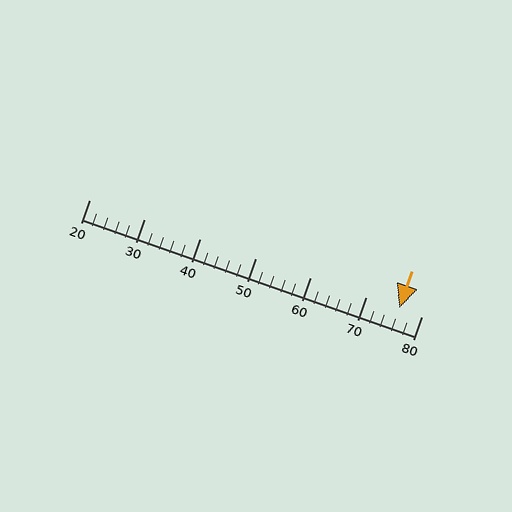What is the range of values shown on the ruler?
The ruler shows values from 20 to 80.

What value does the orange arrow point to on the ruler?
The orange arrow points to approximately 76.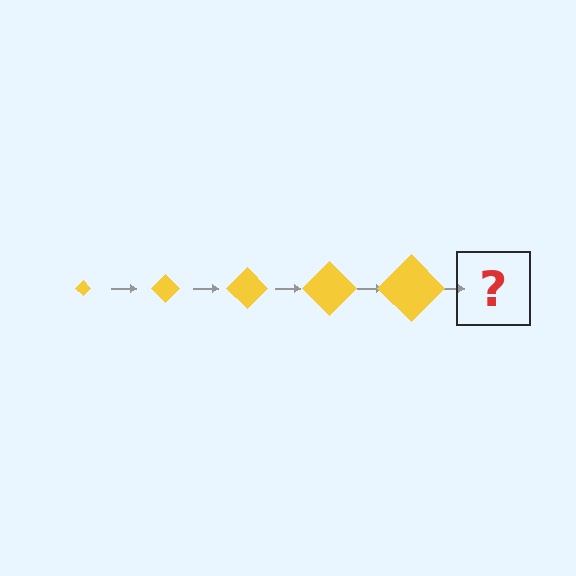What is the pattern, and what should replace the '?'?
The pattern is that the diamond gets progressively larger each step. The '?' should be a yellow diamond, larger than the previous one.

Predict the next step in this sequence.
The next step is a yellow diamond, larger than the previous one.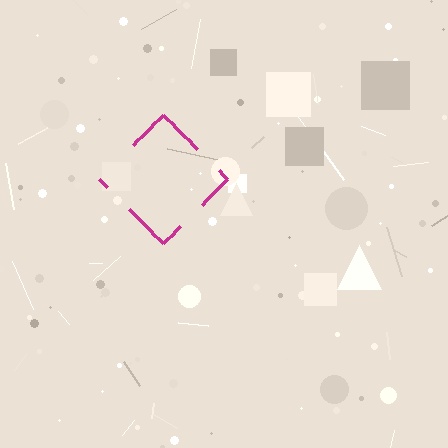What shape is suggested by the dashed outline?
The dashed outline suggests a diamond.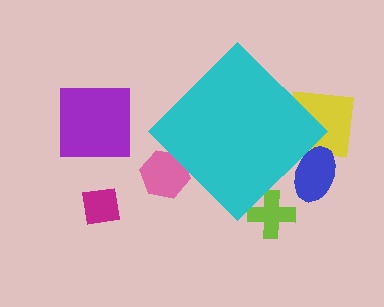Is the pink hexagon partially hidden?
Yes, the pink hexagon is partially hidden behind the cyan diamond.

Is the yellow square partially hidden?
Yes, the yellow square is partially hidden behind the cyan diamond.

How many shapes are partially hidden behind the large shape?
4 shapes are partially hidden.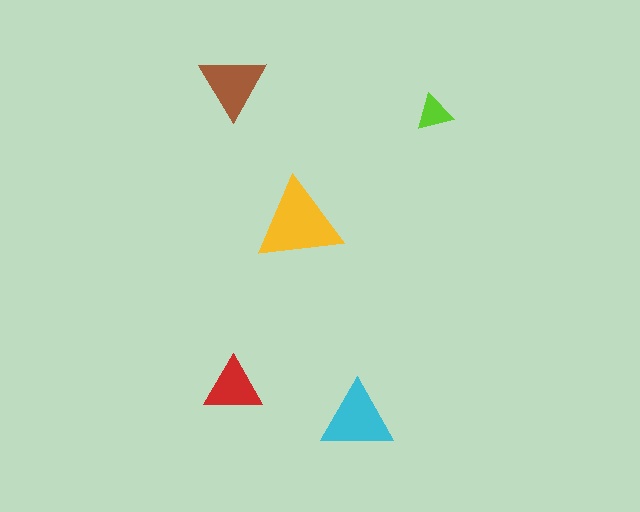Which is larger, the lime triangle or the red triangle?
The red one.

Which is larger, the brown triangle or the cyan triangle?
The cyan one.